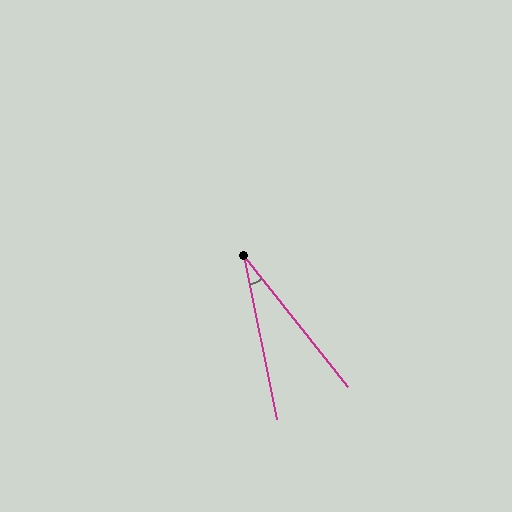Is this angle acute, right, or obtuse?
It is acute.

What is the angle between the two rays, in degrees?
Approximately 27 degrees.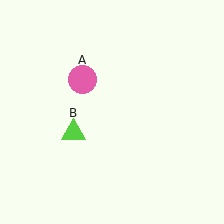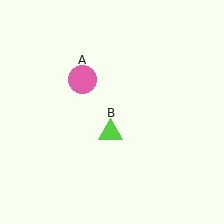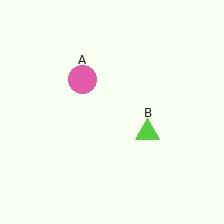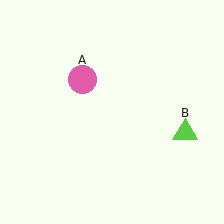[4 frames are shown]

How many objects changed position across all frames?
1 object changed position: lime triangle (object B).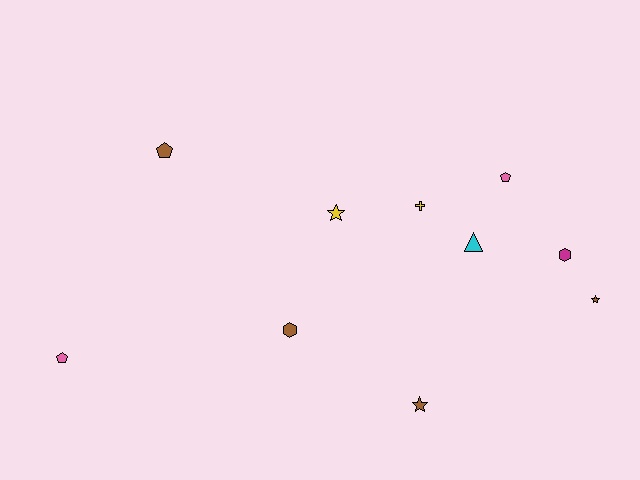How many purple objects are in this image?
There are no purple objects.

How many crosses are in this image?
There is 1 cross.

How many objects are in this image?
There are 10 objects.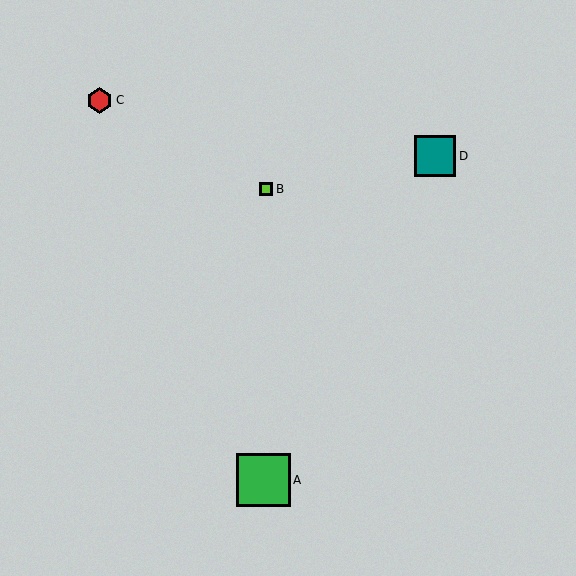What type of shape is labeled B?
Shape B is a lime square.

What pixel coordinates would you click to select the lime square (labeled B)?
Click at (266, 189) to select the lime square B.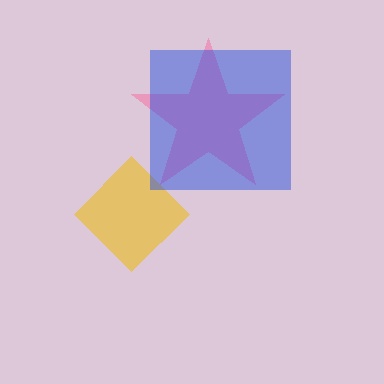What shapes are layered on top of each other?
The layered shapes are: a yellow diamond, a pink star, a blue square.